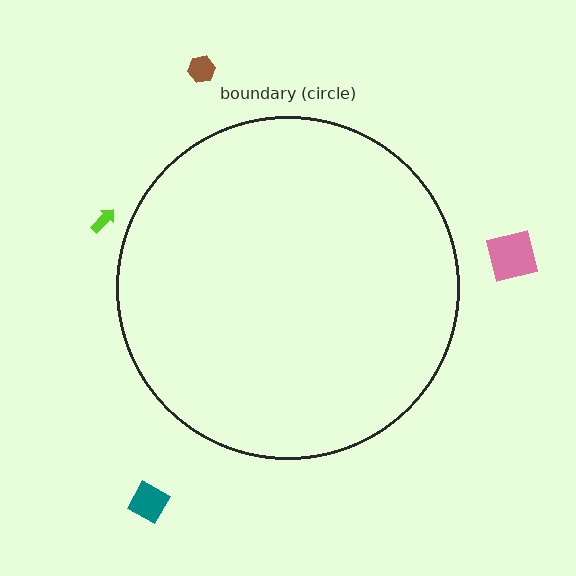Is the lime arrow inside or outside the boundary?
Outside.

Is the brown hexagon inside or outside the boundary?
Outside.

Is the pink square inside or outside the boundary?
Outside.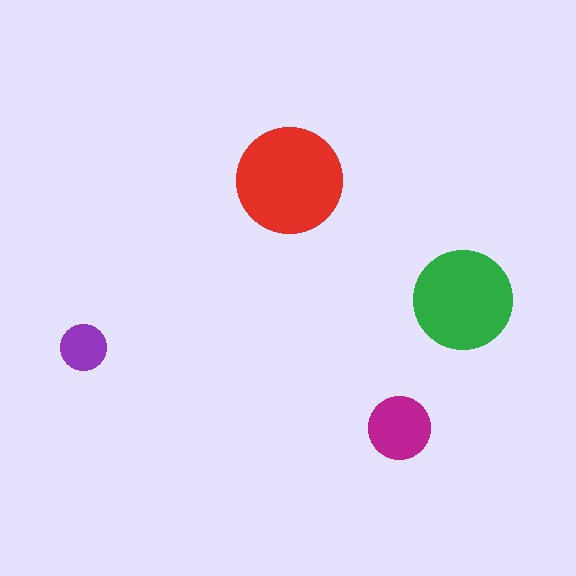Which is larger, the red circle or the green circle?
The red one.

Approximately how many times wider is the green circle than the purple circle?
About 2 times wider.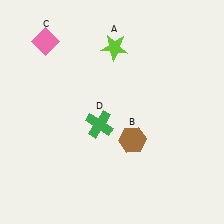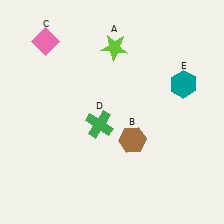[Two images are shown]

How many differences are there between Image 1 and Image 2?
There is 1 difference between the two images.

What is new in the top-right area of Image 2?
A teal hexagon (E) was added in the top-right area of Image 2.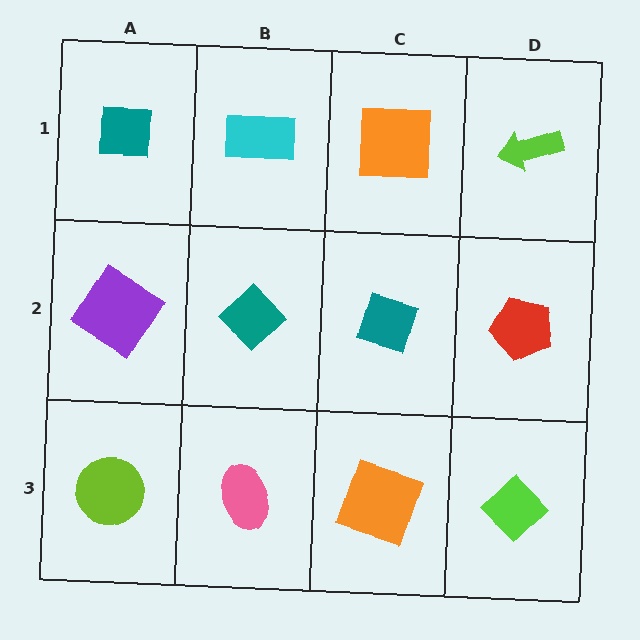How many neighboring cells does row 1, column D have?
2.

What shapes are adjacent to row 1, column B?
A teal diamond (row 2, column B), a teal square (row 1, column A), an orange square (row 1, column C).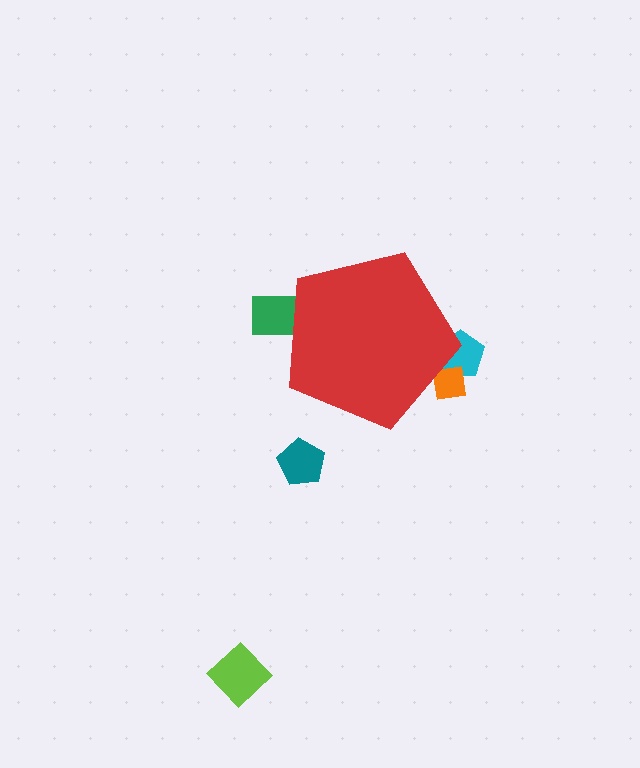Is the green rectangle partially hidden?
Yes, the green rectangle is partially hidden behind the red pentagon.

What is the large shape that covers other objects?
A red pentagon.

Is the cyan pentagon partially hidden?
Yes, the cyan pentagon is partially hidden behind the red pentagon.